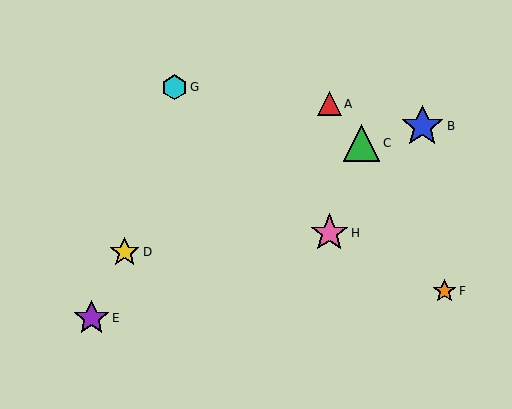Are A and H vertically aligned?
Yes, both are at x≈329.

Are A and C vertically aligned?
No, A is at x≈329 and C is at x≈362.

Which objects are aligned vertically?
Objects A, H are aligned vertically.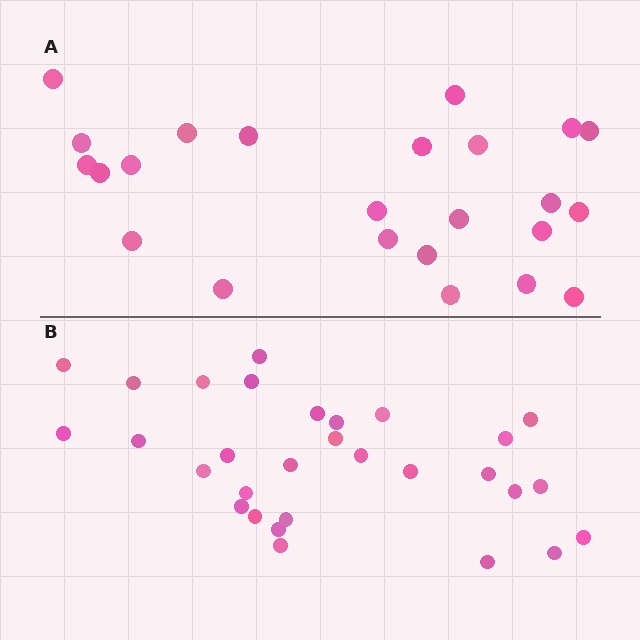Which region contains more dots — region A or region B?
Region B (the bottom region) has more dots.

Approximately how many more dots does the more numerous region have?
Region B has about 6 more dots than region A.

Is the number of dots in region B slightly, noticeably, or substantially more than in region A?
Region B has noticeably more, but not dramatically so. The ratio is roughly 1.2 to 1.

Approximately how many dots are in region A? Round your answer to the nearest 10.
About 20 dots. (The exact count is 24, which rounds to 20.)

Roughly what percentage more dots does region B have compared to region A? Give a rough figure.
About 25% more.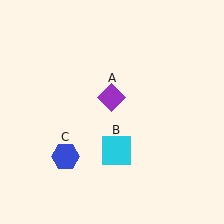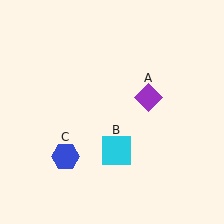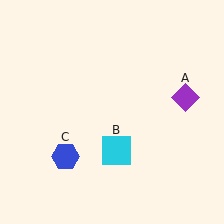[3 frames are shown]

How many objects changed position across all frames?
1 object changed position: purple diamond (object A).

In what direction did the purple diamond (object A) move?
The purple diamond (object A) moved right.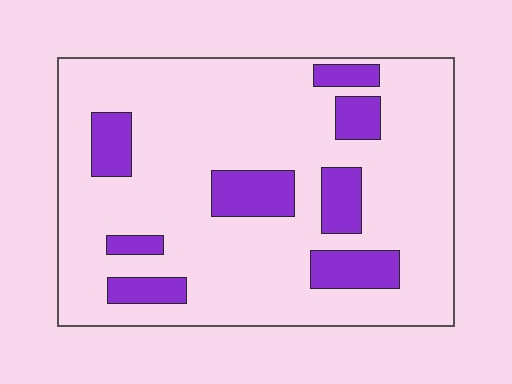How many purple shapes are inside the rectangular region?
8.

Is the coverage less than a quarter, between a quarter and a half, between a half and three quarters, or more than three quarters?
Less than a quarter.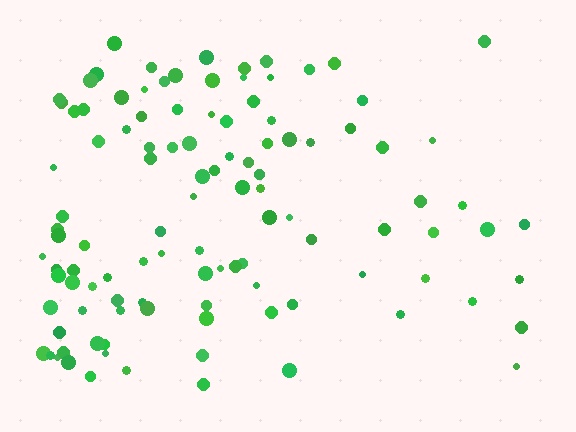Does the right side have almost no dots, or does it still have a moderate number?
Still a moderate number, just noticeably fewer than the left.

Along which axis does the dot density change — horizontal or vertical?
Horizontal.